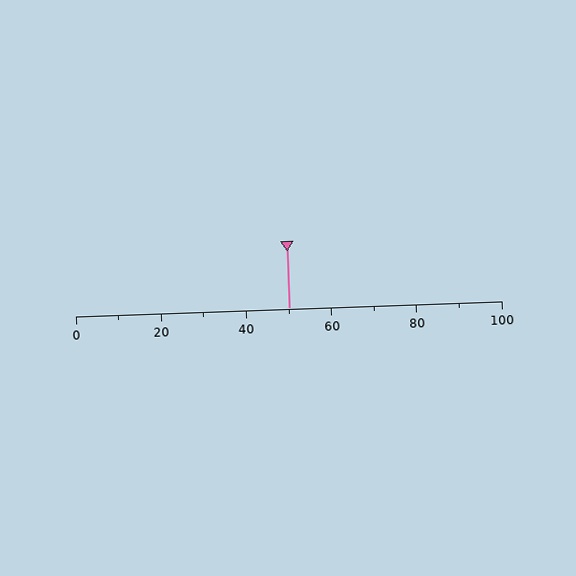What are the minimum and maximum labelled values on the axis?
The axis runs from 0 to 100.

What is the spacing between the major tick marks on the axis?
The major ticks are spaced 20 apart.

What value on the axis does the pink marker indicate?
The marker indicates approximately 50.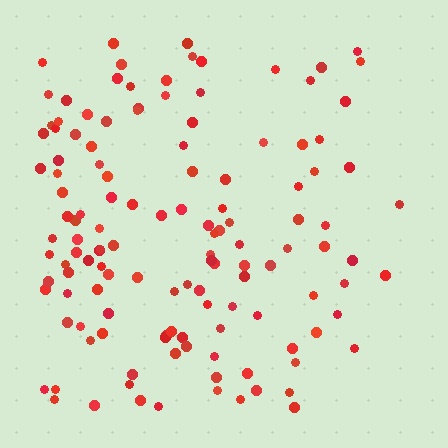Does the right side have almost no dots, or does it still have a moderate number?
Still a moderate number, just noticeably fewer than the left.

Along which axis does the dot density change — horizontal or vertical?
Horizontal.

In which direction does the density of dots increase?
From right to left, with the left side densest.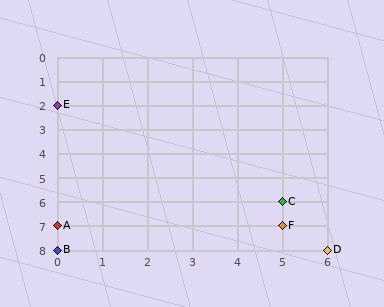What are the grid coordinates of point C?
Point C is at grid coordinates (5, 6).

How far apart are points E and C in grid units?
Points E and C are 5 columns and 4 rows apart (about 6.4 grid units diagonally).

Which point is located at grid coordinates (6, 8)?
Point D is at (6, 8).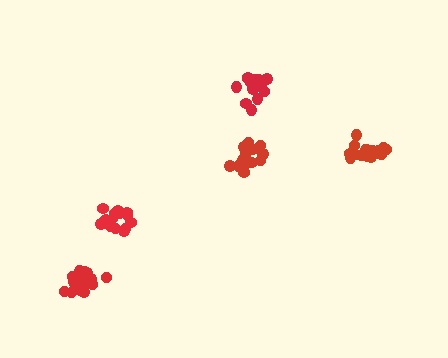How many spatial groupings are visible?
There are 5 spatial groupings.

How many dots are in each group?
Group 1: 20 dots, Group 2: 17 dots, Group 3: 15 dots, Group 4: 20 dots, Group 5: 17 dots (89 total).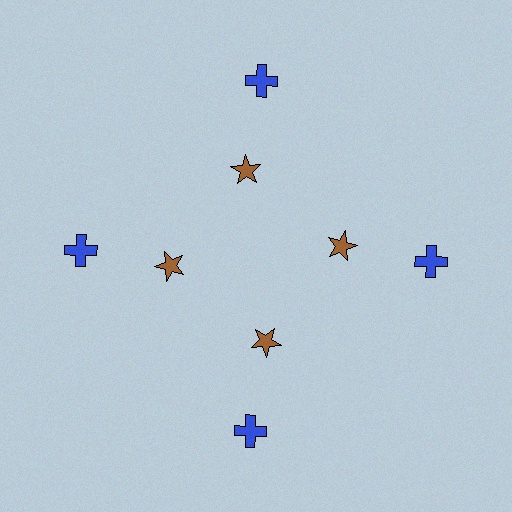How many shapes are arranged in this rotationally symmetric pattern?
There are 8 shapes, arranged in 4 groups of 2.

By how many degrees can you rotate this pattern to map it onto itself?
The pattern maps onto itself every 90 degrees of rotation.